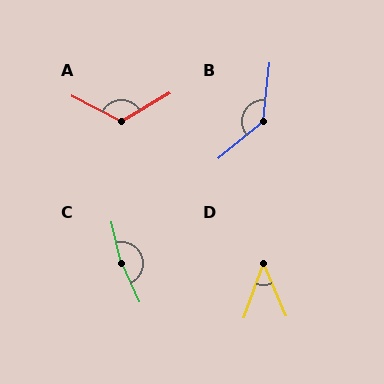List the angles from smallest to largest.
D (43°), A (123°), B (136°), C (167°).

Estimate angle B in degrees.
Approximately 136 degrees.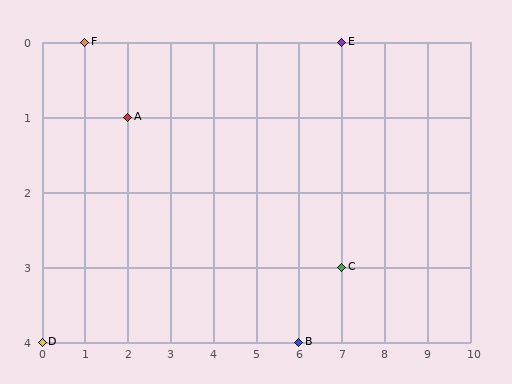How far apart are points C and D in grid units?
Points C and D are 7 columns and 1 row apart (about 7.1 grid units diagonally).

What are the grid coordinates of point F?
Point F is at grid coordinates (1, 0).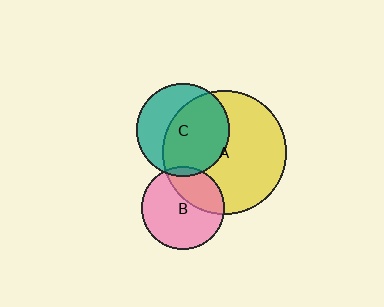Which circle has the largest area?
Circle A (yellow).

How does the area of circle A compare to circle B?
Approximately 2.2 times.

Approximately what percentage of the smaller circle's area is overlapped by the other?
Approximately 5%.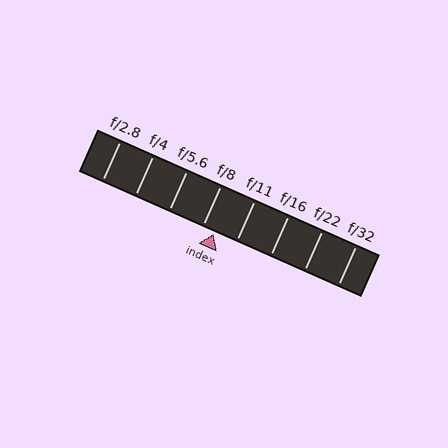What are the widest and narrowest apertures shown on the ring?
The widest aperture shown is f/2.8 and the narrowest is f/32.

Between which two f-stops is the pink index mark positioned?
The index mark is between f/8 and f/11.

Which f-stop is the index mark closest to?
The index mark is closest to f/8.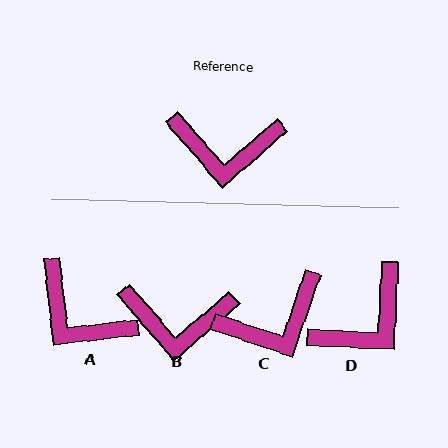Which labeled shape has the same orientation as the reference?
B.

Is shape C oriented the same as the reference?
No, it is off by about 30 degrees.